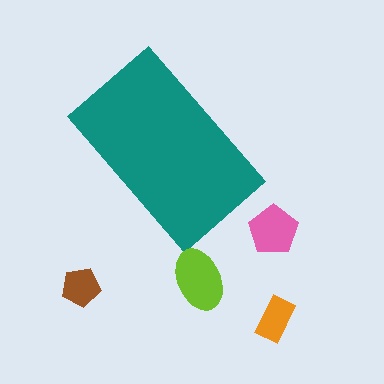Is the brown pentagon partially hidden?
No, the brown pentagon is fully visible.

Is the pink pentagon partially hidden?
No, the pink pentagon is fully visible.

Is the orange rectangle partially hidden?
No, the orange rectangle is fully visible.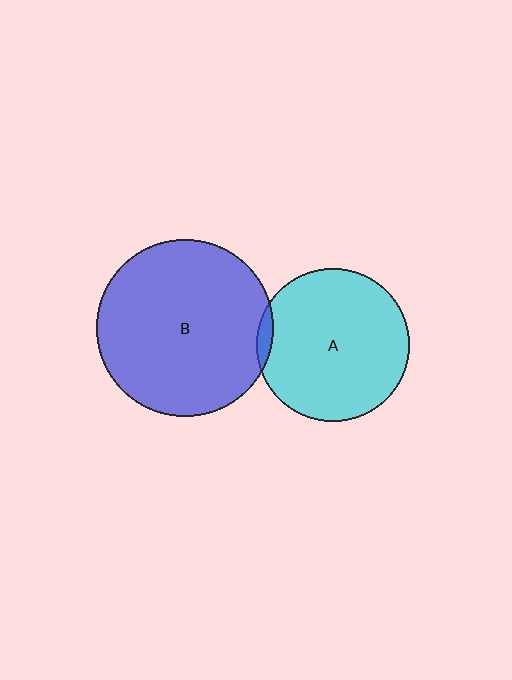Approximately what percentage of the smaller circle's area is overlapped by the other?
Approximately 5%.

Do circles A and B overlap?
Yes.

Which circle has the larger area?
Circle B (blue).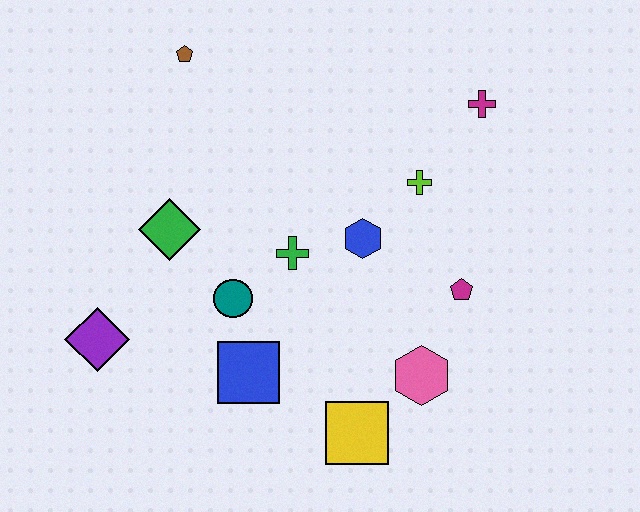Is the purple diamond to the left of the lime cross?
Yes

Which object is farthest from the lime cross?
The purple diamond is farthest from the lime cross.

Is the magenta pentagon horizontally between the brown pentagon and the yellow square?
No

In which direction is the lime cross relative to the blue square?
The lime cross is above the blue square.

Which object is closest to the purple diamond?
The green diamond is closest to the purple diamond.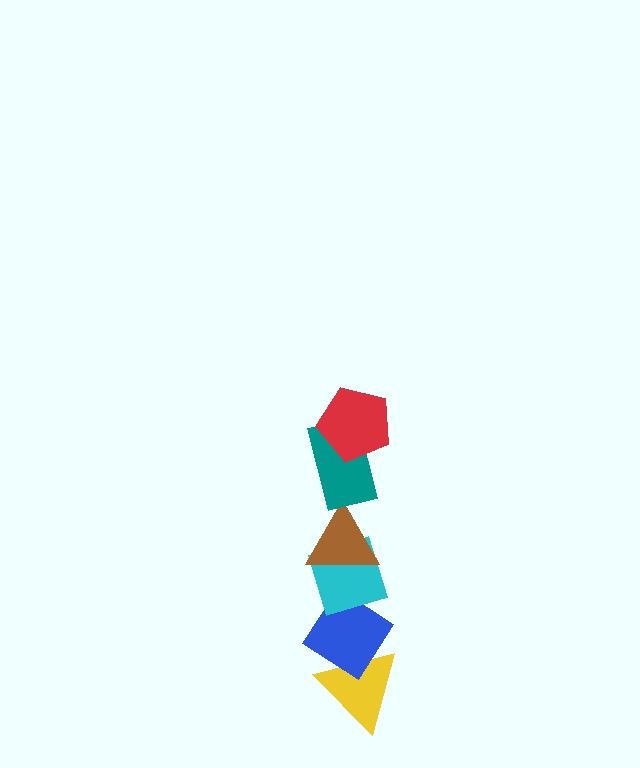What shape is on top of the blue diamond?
The cyan diamond is on top of the blue diamond.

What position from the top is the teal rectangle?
The teal rectangle is 2nd from the top.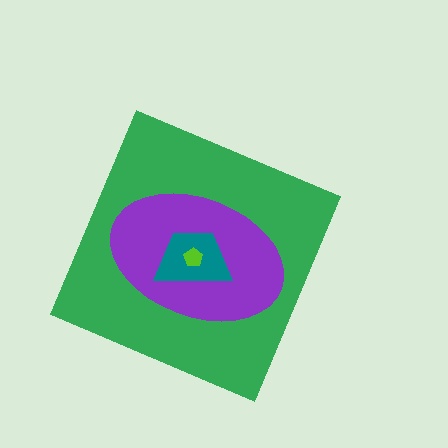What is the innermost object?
The lime pentagon.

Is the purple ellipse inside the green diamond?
Yes.